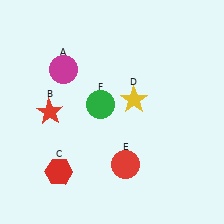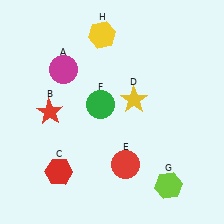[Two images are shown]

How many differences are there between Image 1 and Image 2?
There are 2 differences between the two images.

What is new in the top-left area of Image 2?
A yellow hexagon (H) was added in the top-left area of Image 2.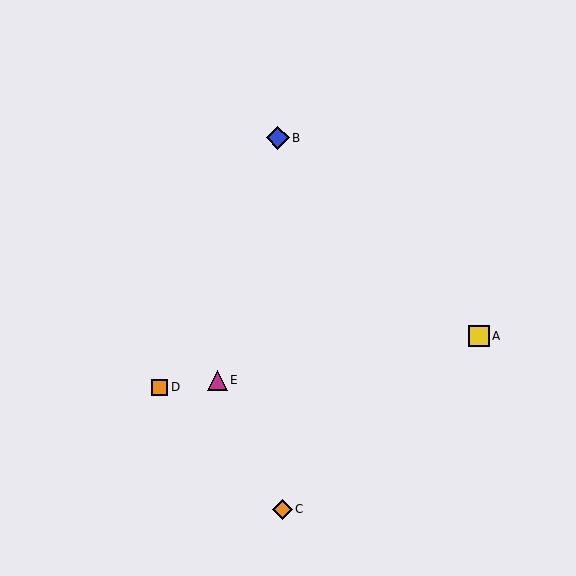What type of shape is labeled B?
Shape B is a blue diamond.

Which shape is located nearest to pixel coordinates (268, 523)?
The orange diamond (labeled C) at (282, 509) is nearest to that location.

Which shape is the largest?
The blue diamond (labeled B) is the largest.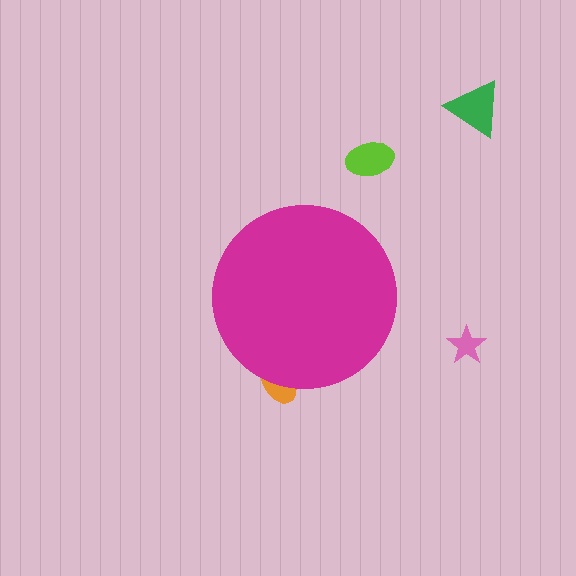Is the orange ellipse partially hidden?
Yes, the orange ellipse is partially hidden behind the magenta circle.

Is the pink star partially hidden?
No, the pink star is fully visible.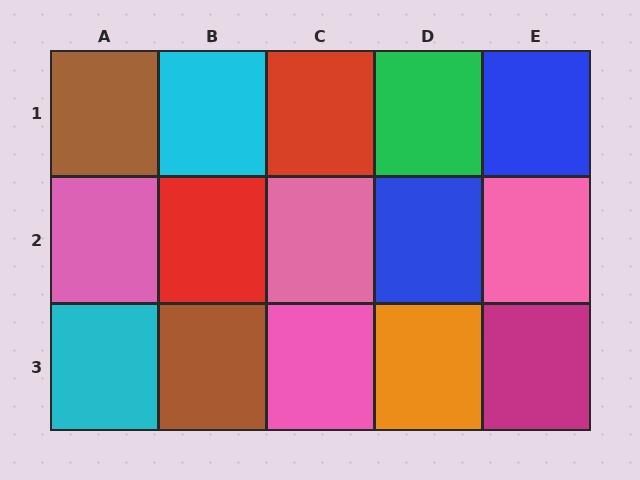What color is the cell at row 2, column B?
Red.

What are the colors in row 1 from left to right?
Brown, cyan, red, green, blue.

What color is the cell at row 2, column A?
Pink.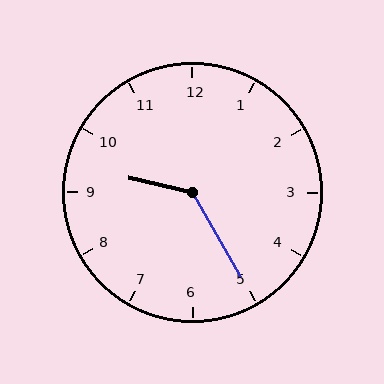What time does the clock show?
9:25.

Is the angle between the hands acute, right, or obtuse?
It is obtuse.